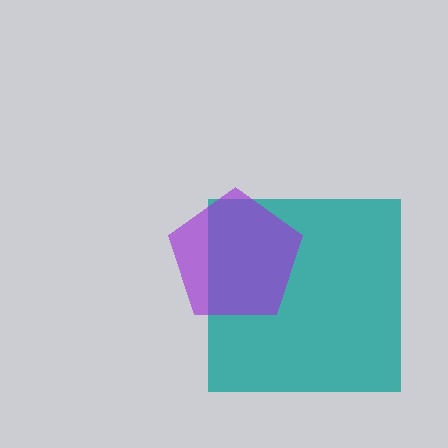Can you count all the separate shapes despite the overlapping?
Yes, there are 2 separate shapes.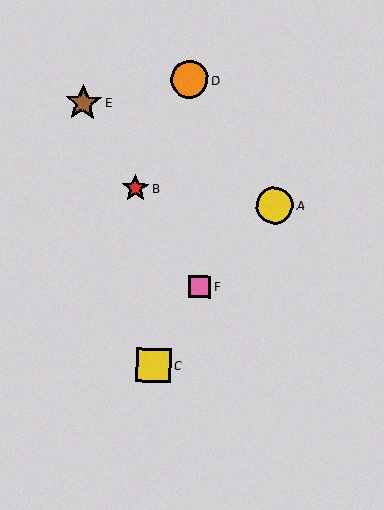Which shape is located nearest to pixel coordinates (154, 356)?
The yellow square (labeled C) at (154, 365) is nearest to that location.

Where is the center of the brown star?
The center of the brown star is at (83, 103).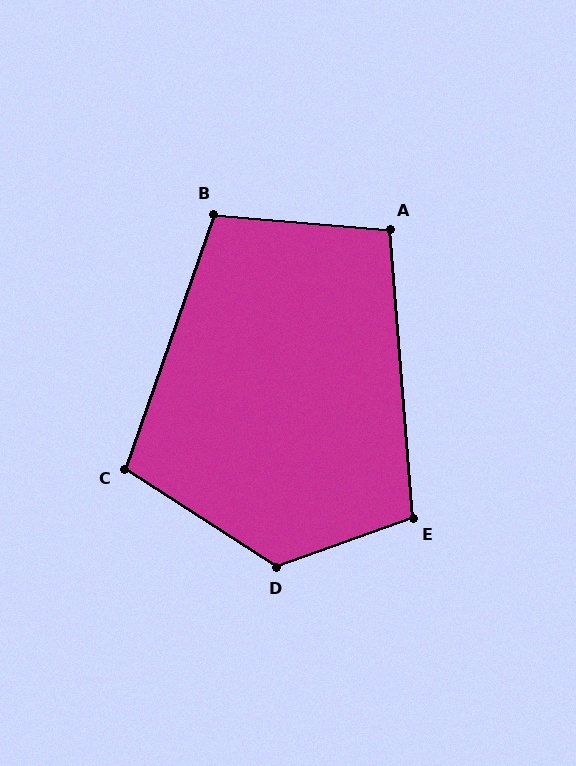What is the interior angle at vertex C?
Approximately 104 degrees (obtuse).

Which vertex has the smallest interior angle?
A, at approximately 99 degrees.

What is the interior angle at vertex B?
Approximately 104 degrees (obtuse).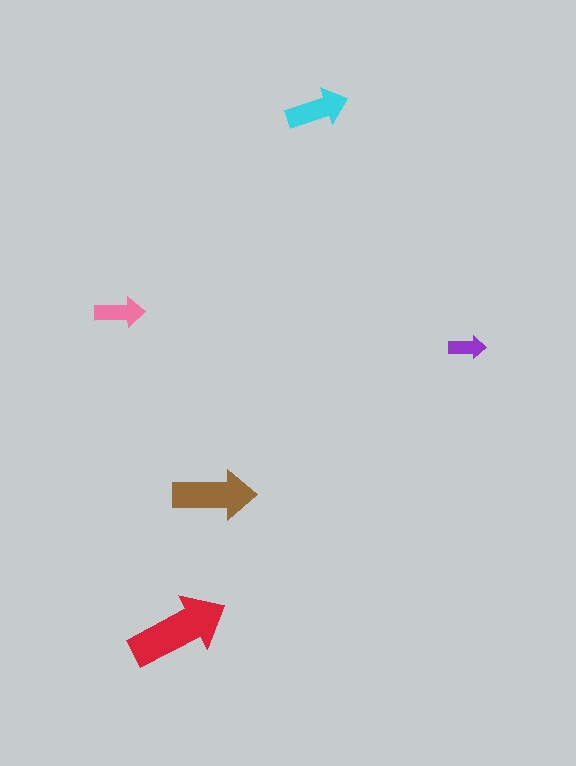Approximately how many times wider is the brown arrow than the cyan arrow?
About 1.5 times wider.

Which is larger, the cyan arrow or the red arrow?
The red one.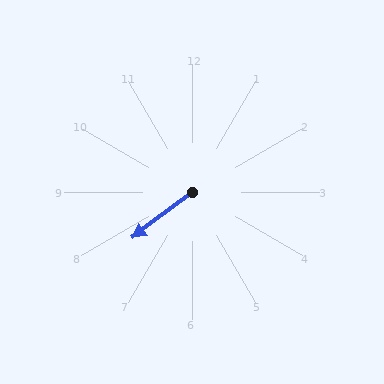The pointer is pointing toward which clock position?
Roughly 8 o'clock.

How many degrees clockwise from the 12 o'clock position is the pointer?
Approximately 233 degrees.